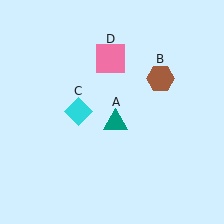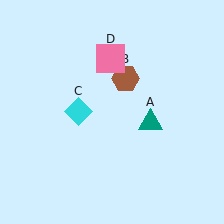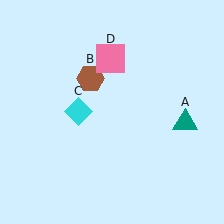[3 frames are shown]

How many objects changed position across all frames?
2 objects changed position: teal triangle (object A), brown hexagon (object B).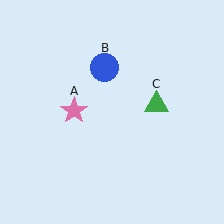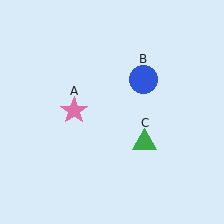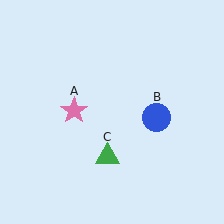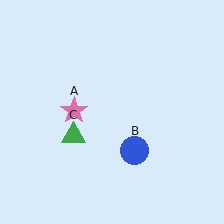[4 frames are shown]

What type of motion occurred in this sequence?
The blue circle (object B), green triangle (object C) rotated clockwise around the center of the scene.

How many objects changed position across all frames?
2 objects changed position: blue circle (object B), green triangle (object C).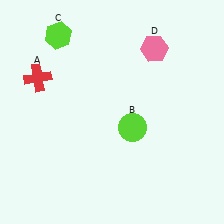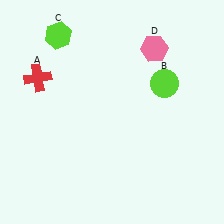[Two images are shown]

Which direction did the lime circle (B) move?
The lime circle (B) moved up.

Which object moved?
The lime circle (B) moved up.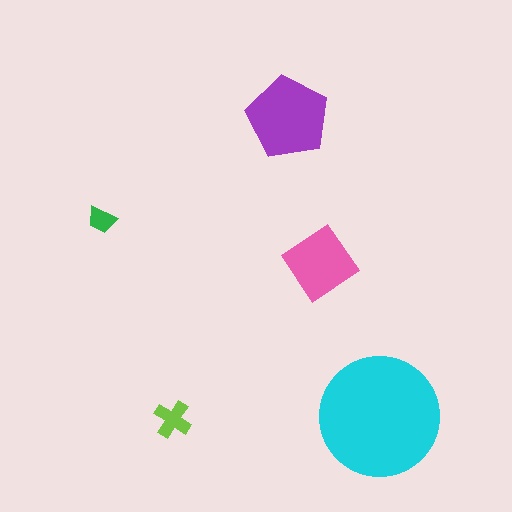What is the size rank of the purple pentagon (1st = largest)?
2nd.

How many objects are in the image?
There are 5 objects in the image.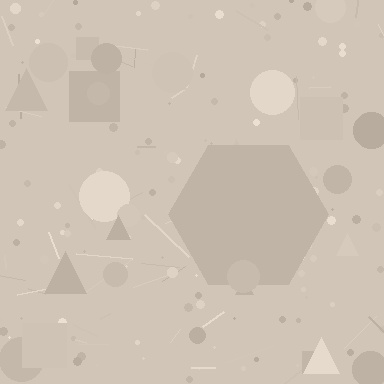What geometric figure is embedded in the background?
A hexagon is embedded in the background.